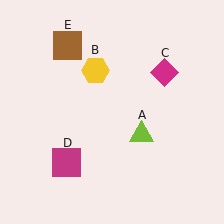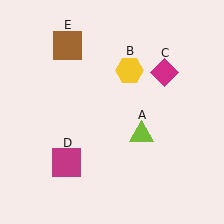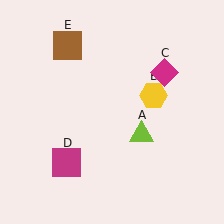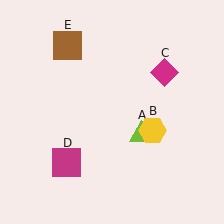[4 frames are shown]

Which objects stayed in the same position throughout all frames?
Lime triangle (object A) and magenta diamond (object C) and magenta square (object D) and brown square (object E) remained stationary.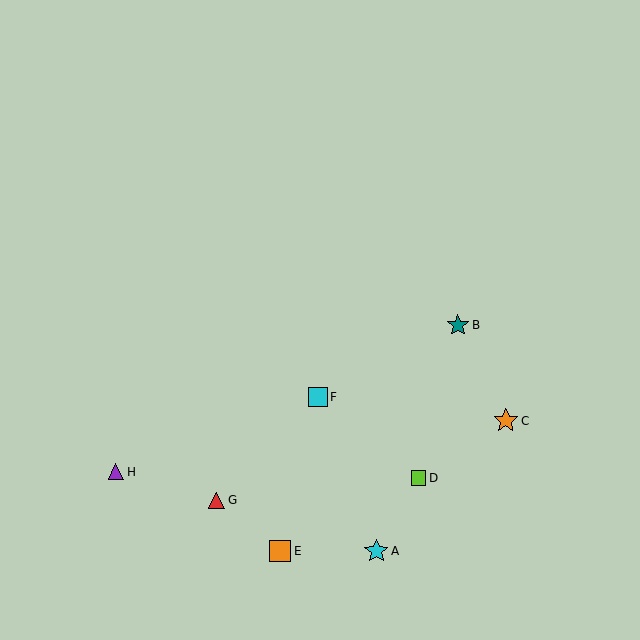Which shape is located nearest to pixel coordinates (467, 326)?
The teal star (labeled B) at (458, 325) is nearest to that location.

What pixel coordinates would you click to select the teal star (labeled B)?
Click at (458, 325) to select the teal star B.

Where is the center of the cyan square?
The center of the cyan square is at (318, 397).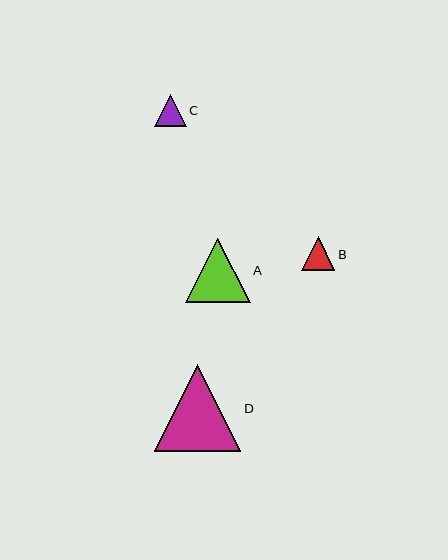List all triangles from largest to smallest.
From largest to smallest: D, A, B, C.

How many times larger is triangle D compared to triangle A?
Triangle D is approximately 1.3 times the size of triangle A.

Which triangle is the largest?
Triangle D is the largest with a size of approximately 87 pixels.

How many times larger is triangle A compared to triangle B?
Triangle A is approximately 1.9 times the size of triangle B.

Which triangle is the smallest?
Triangle C is the smallest with a size of approximately 32 pixels.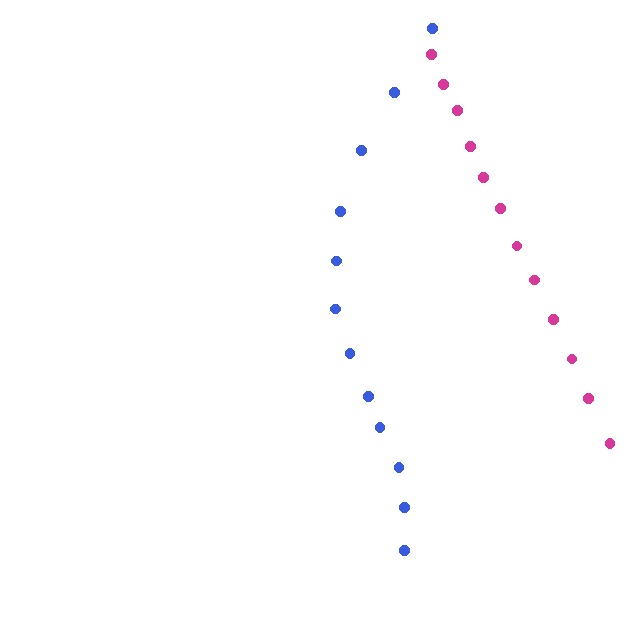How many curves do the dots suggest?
There are 2 distinct paths.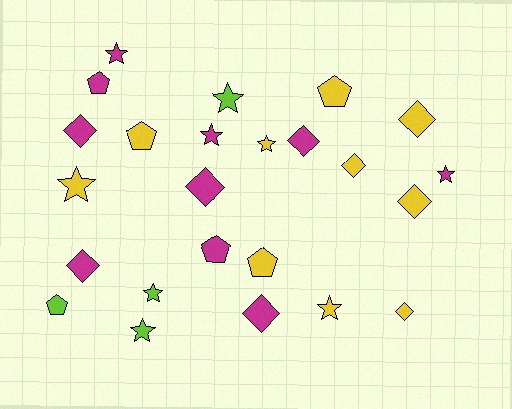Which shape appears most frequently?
Star, with 9 objects.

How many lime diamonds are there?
There are no lime diamonds.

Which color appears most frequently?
Magenta, with 10 objects.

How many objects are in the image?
There are 24 objects.